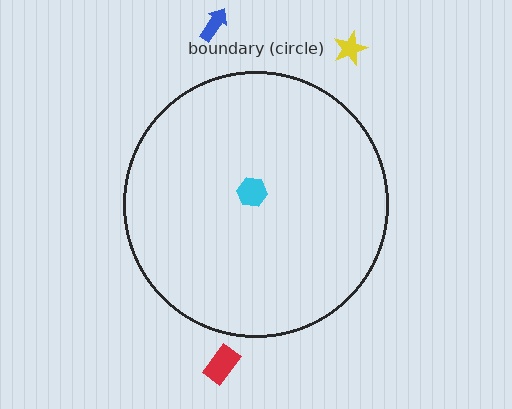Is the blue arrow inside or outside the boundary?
Outside.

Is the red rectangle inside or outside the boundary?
Outside.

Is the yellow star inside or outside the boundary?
Outside.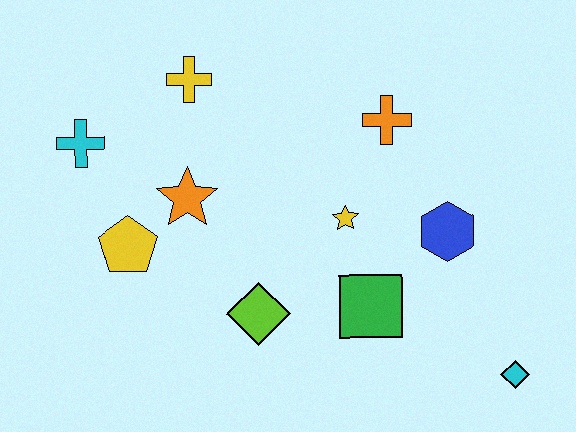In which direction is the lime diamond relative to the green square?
The lime diamond is to the left of the green square.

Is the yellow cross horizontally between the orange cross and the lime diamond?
No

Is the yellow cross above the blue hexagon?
Yes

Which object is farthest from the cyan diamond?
The cyan cross is farthest from the cyan diamond.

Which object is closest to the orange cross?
The yellow star is closest to the orange cross.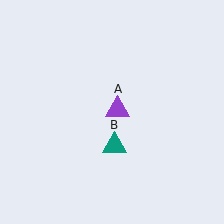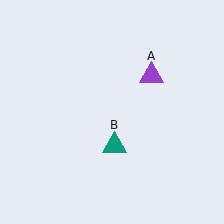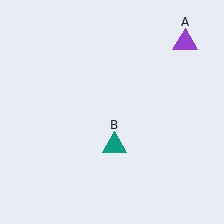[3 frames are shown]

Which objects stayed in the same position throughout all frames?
Teal triangle (object B) remained stationary.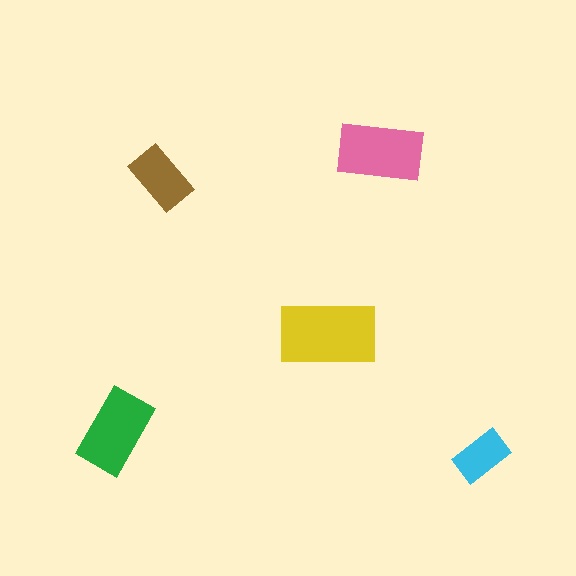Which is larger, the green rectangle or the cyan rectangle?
The green one.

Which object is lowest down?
The cyan rectangle is bottommost.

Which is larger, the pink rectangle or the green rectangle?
The pink one.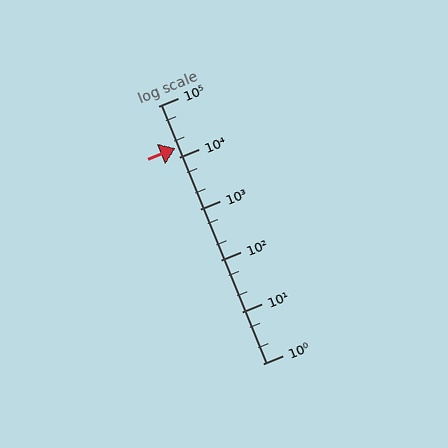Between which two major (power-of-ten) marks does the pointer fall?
The pointer is between 10000 and 100000.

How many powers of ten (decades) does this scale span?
The scale spans 5 decades, from 1 to 100000.